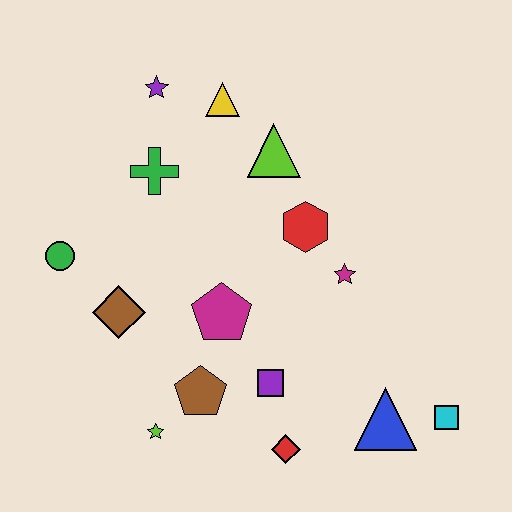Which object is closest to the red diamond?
The purple square is closest to the red diamond.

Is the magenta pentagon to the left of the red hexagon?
Yes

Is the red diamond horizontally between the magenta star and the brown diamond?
Yes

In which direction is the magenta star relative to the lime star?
The magenta star is to the right of the lime star.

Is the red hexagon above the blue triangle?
Yes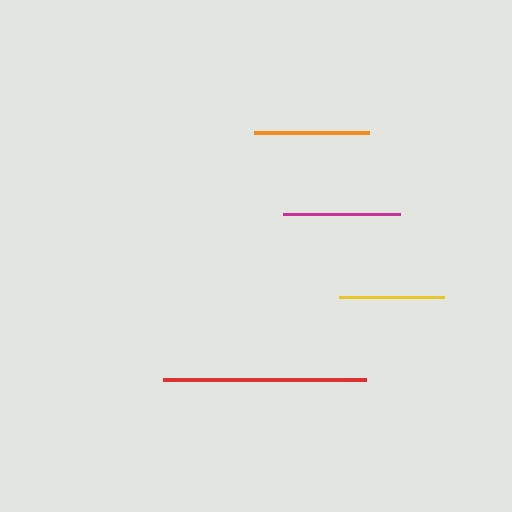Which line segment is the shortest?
The yellow line is the shortest at approximately 106 pixels.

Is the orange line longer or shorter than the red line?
The red line is longer than the orange line.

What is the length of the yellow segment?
The yellow segment is approximately 106 pixels long.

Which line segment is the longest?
The red line is the longest at approximately 203 pixels.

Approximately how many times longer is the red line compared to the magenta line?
The red line is approximately 1.7 times the length of the magenta line.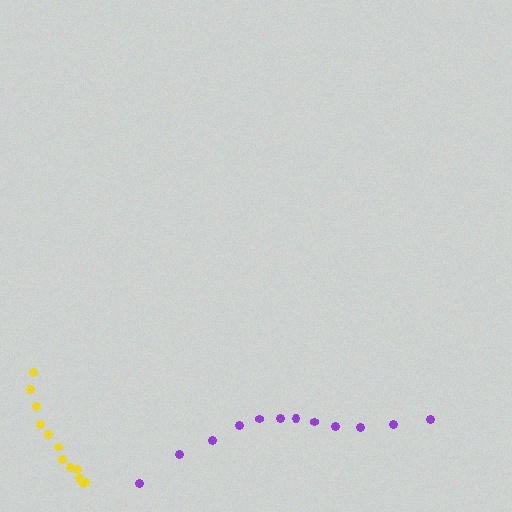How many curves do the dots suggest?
There are 2 distinct paths.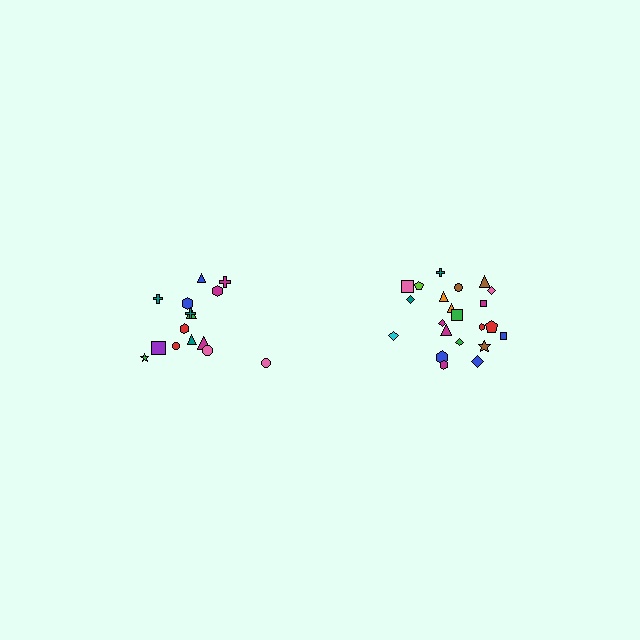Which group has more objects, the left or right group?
The right group.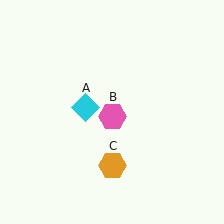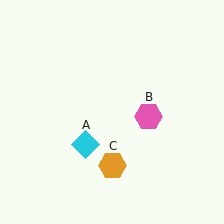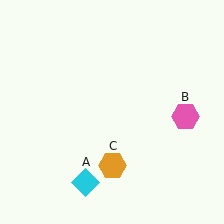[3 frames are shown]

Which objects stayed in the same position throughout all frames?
Orange hexagon (object C) remained stationary.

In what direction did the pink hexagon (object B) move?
The pink hexagon (object B) moved right.